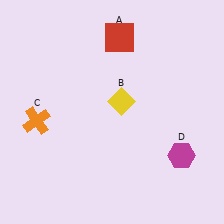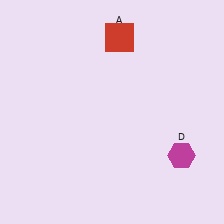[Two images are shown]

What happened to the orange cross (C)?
The orange cross (C) was removed in Image 2. It was in the bottom-left area of Image 1.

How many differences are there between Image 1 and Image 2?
There are 2 differences between the two images.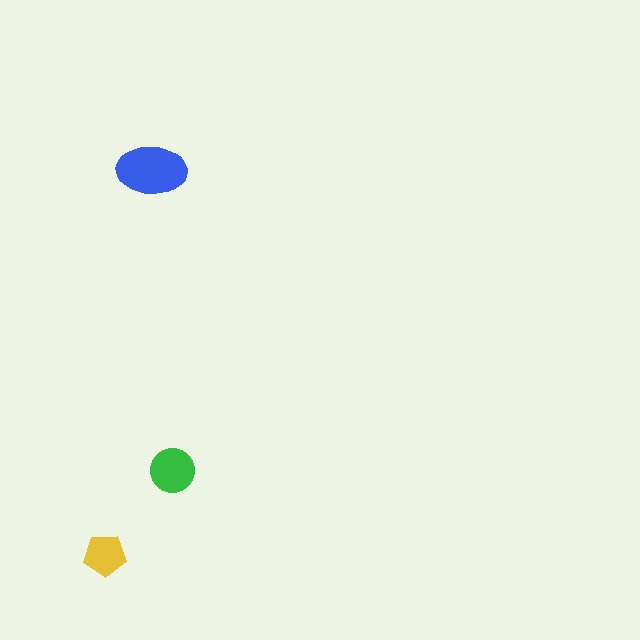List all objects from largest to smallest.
The blue ellipse, the green circle, the yellow pentagon.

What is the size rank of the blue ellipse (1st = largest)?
1st.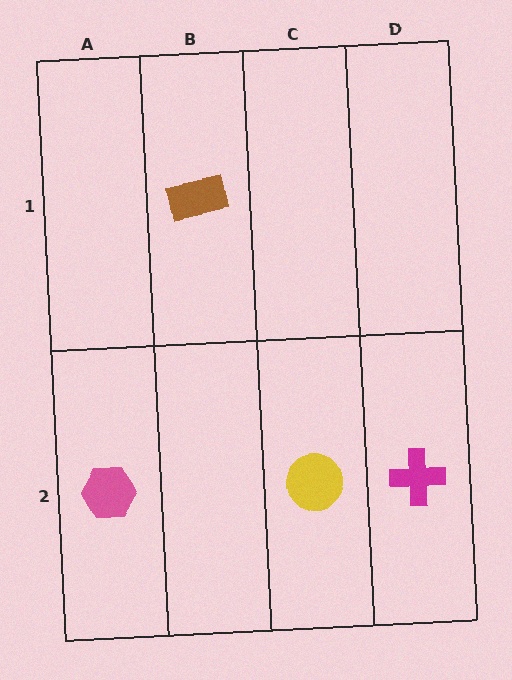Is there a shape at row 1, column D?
No, that cell is empty.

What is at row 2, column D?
A magenta cross.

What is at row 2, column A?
A pink hexagon.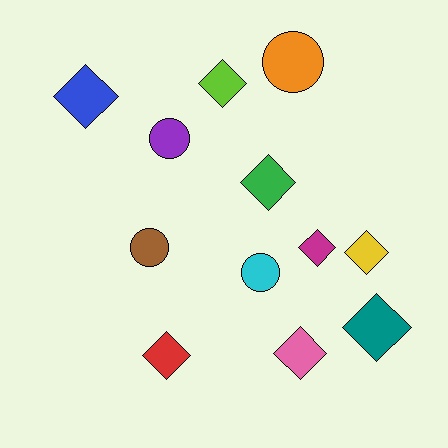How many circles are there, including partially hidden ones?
There are 4 circles.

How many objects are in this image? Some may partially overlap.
There are 12 objects.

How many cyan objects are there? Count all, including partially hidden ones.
There is 1 cyan object.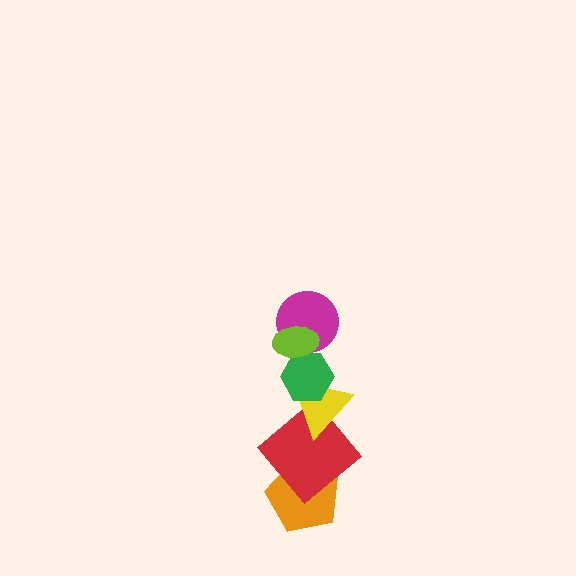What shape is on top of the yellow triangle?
The green hexagon is on top of the yellow triangle.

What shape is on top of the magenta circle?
The lime ellipse is on top of the magenta circle.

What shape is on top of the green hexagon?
The magenta circle is on top of the green hexagon.